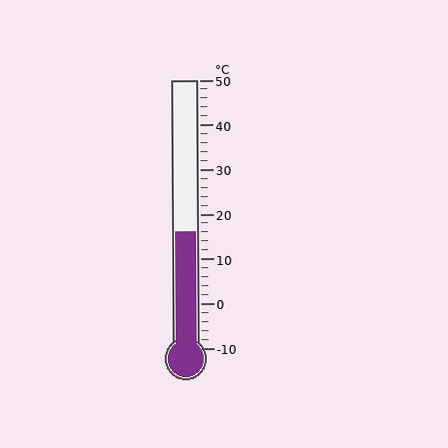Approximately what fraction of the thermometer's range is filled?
The thermometer is filled to approximately 45% of its range.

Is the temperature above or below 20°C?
The temperature is below 20°C.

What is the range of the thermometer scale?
The thermometer scale ranges from -10°C to 50°C.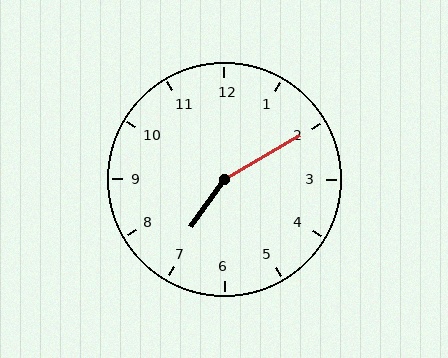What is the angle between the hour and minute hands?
Approximately 155 degrees.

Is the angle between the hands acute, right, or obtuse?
It is obtuse.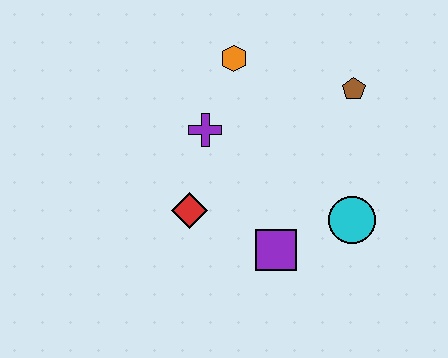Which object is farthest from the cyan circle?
The orange hexagon is farthest from the cyan circle.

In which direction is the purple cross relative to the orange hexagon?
The purple cross is below the orange hexagon.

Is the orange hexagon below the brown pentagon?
No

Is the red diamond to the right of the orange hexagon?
No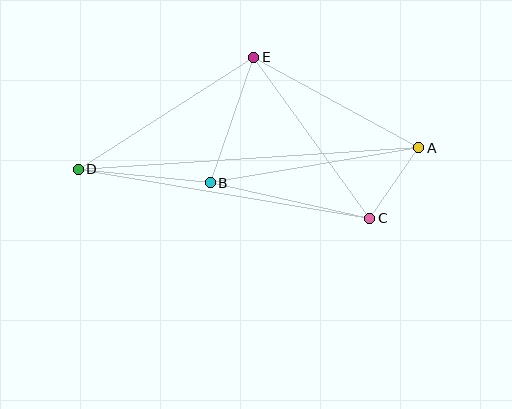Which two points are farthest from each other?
Points A and D are farthest from each other.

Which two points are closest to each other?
Points A and C are closest to each other.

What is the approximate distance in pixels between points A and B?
The distance between A and B is approximately 211 pixels.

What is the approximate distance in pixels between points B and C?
The distance between B and C is approximately 163 pixels.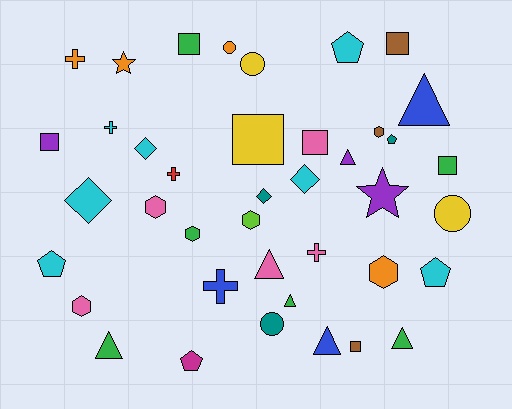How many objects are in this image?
There are 40 objects.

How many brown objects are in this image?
There are 3 brown objects.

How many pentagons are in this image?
There are 5 pentagons.